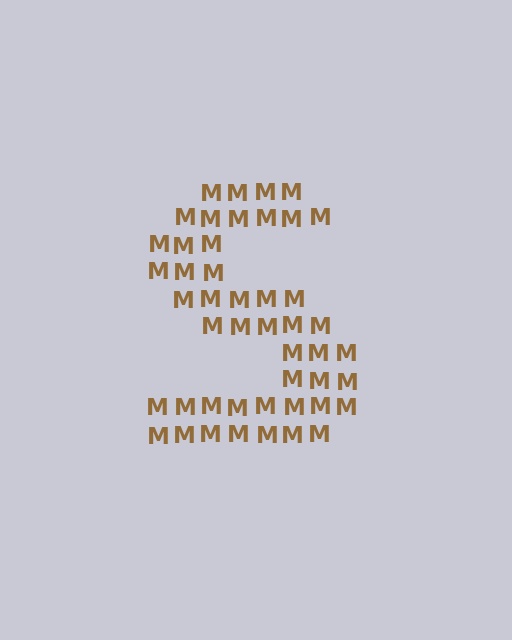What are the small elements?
The small elements are letter M's.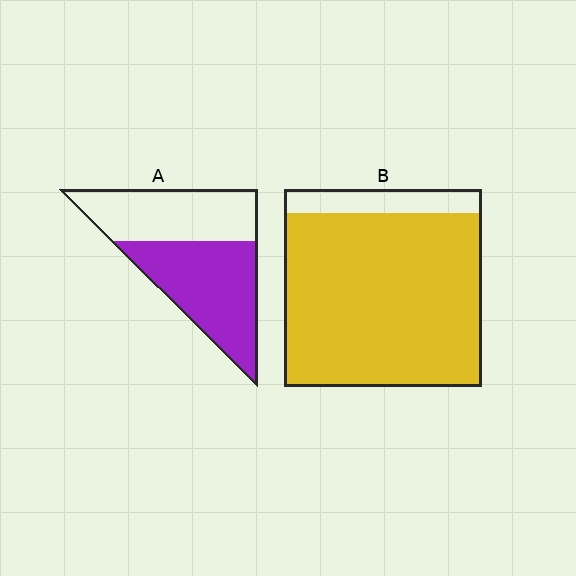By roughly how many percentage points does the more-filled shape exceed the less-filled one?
By roughly 35 percentage points (B over A).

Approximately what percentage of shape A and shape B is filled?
A is approximately 55% and B is approximately 90%.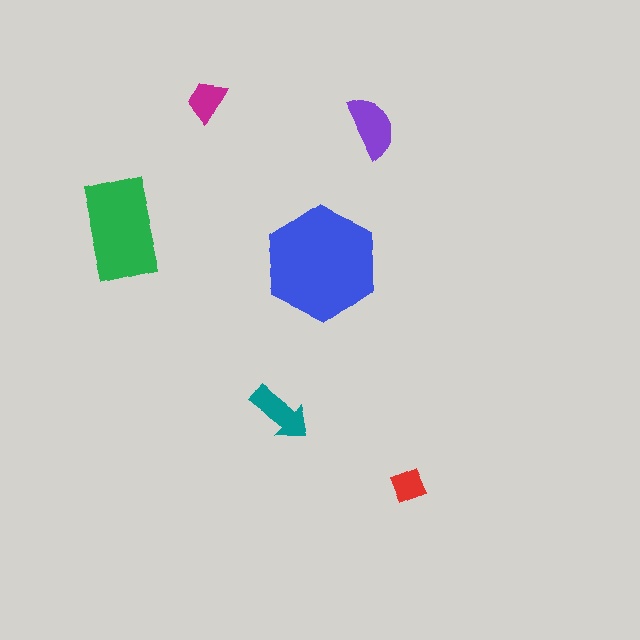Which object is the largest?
The blue hexagon.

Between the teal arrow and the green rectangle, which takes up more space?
The green rectangle.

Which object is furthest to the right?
The red diamond is rightmost.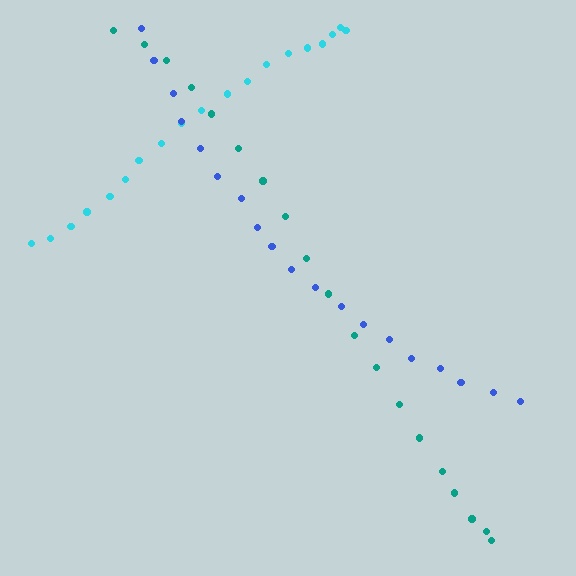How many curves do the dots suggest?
There are 3 distinct paths.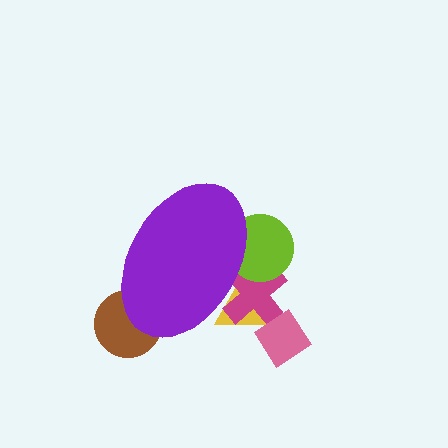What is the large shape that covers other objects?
A purple ellipse.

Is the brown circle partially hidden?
Yes, the brown circle is partially hidden behind the purple ellipse.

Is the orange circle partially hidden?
Yes, the orange circle is partially hidden behind the purple ellipse.